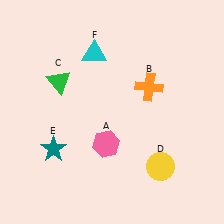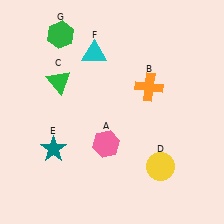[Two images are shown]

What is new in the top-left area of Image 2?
A green hexagon (G) was added in the top-left area of Image 2.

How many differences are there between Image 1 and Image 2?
There is 1 difference between the two images.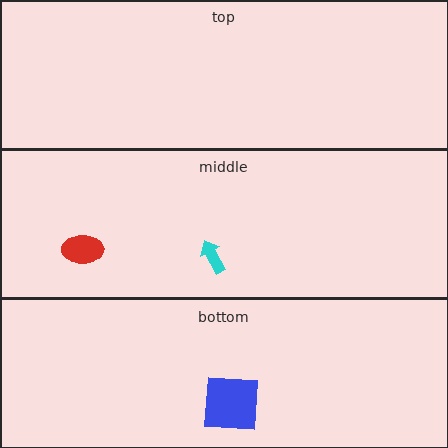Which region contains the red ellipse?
The middle region.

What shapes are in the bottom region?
The blue square.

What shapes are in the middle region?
The cyan arrow, the red ellipse.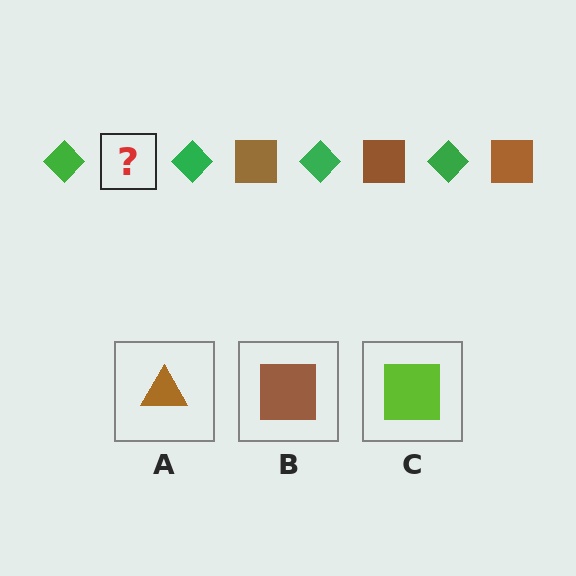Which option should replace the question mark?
Option B.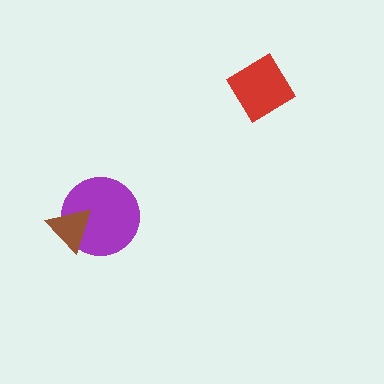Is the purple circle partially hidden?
Yes, it is partially covered by another shape.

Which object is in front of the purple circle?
The brown triangle is in front of the purple circle.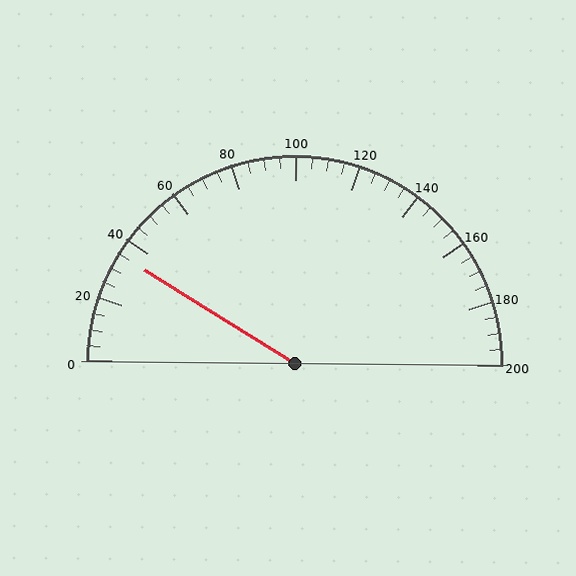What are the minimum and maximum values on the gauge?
The gauge ranges from 0 to 200.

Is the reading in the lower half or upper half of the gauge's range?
The reading is in the lower half of the range (0 to 200).